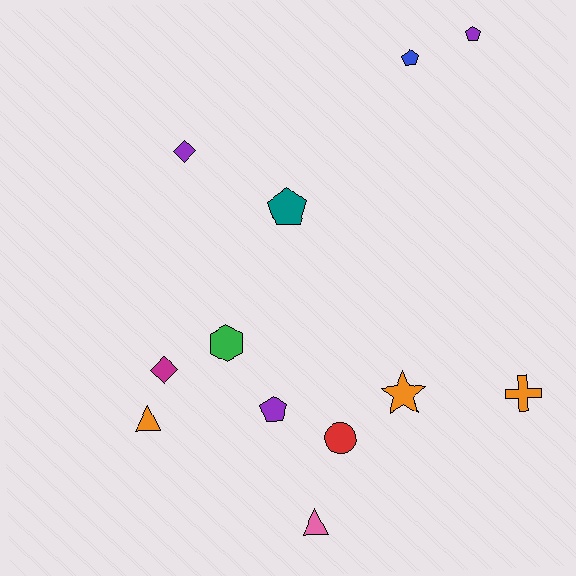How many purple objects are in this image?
There are 3 purple objects.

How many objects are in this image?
There are 12 objects.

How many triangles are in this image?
There are 2 triangles.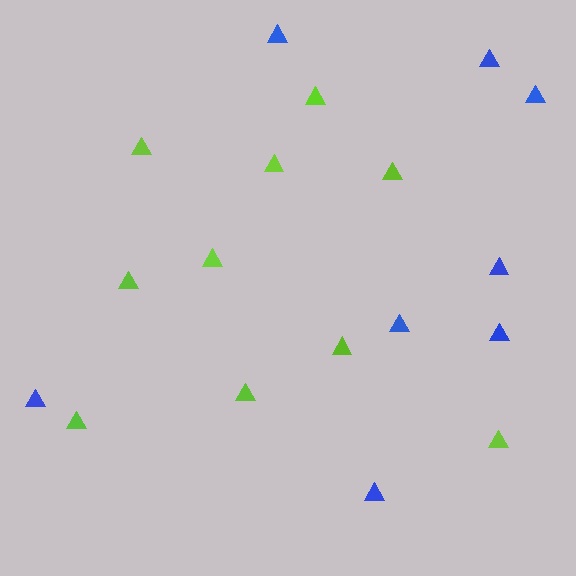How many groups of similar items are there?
There are 2 groups: one group of lime triangles (10) and one group of blue triangles (8).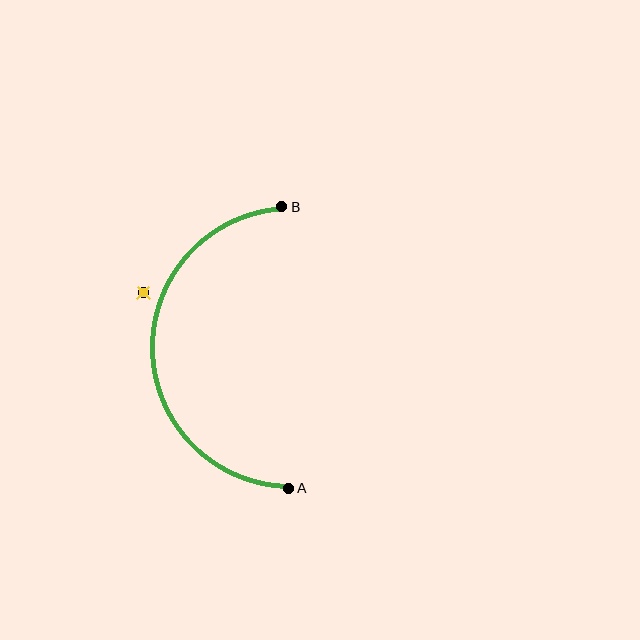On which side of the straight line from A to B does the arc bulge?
The arc bulges to the left of the straight line connecting A and B.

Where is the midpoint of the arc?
The arc midpoint is the point on the curve farthest from the straight line joining A and B. It sits to the left of that line.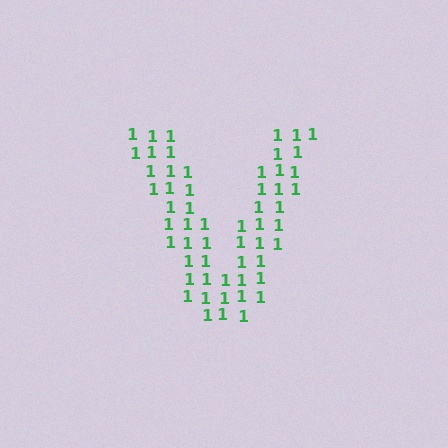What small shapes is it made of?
It is made of small digit 1's.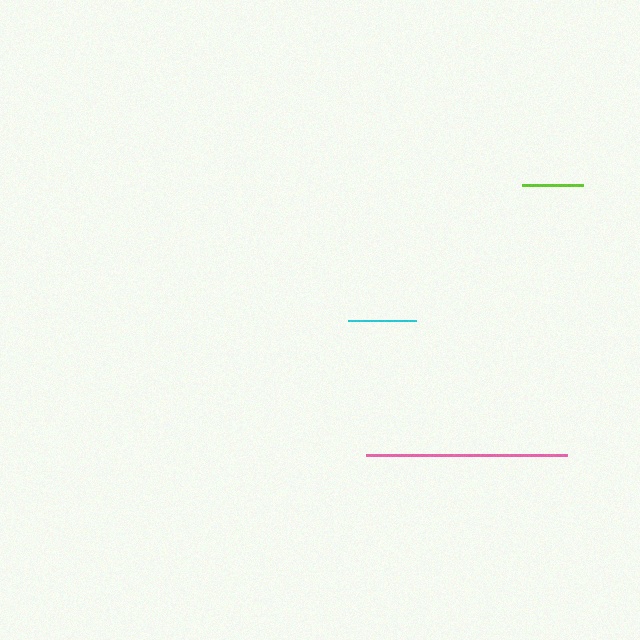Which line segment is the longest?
The pink line is the longest at approximately 201 pixels.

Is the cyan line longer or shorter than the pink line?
The pink line is longer than the cyan line.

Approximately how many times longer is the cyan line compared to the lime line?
The cyan line is approximately 1.1 times the length of the lime line.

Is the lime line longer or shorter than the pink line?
The pink line is longer than the lime line.